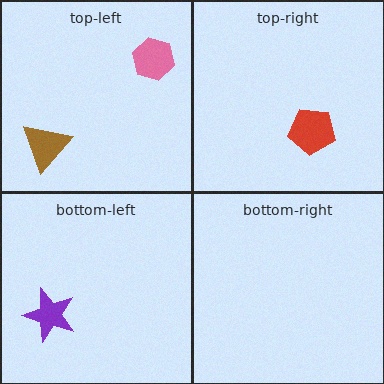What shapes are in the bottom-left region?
The purple star.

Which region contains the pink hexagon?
The top-left region.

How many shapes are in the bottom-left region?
1.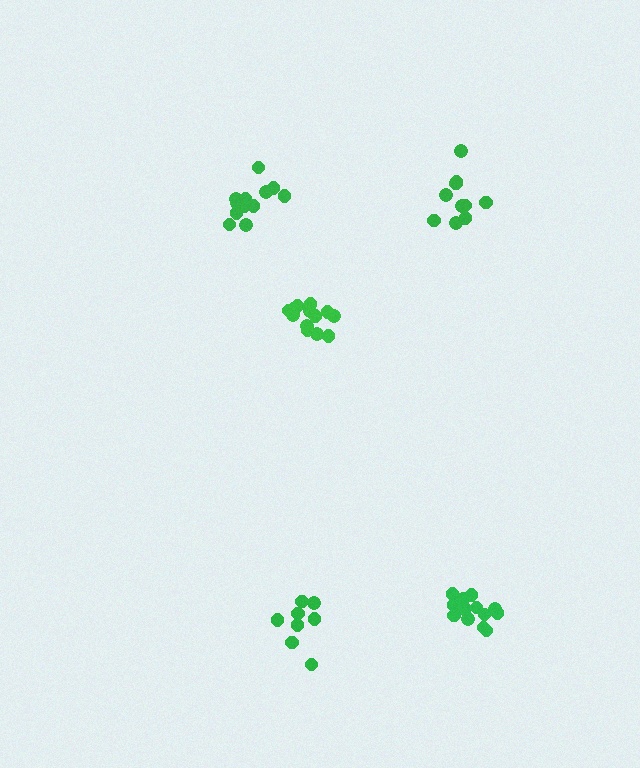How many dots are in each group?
Group 1: 8 dots, Group 2: 10 dots, Group 3: 13 dots, Group 4: 13 dots, Group 5: 12 dots (56 total).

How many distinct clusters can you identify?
There are 5 distinct clusters.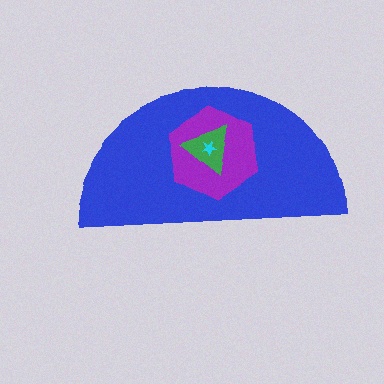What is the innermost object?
The cyan star.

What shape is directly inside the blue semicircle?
The purple hexagon.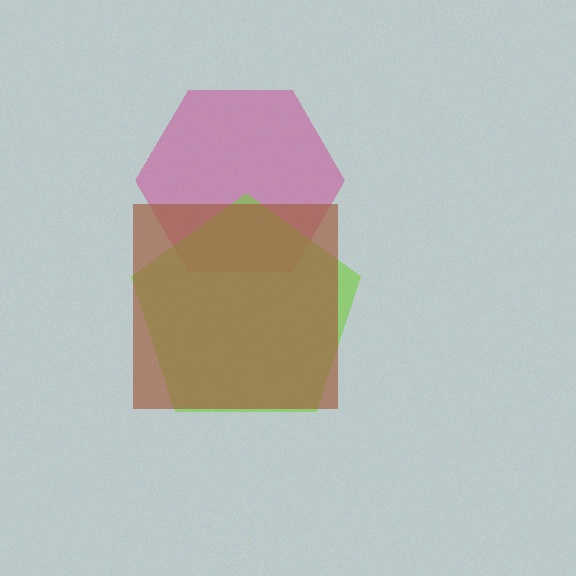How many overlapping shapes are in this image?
There are 3 overlapping shapes in the image.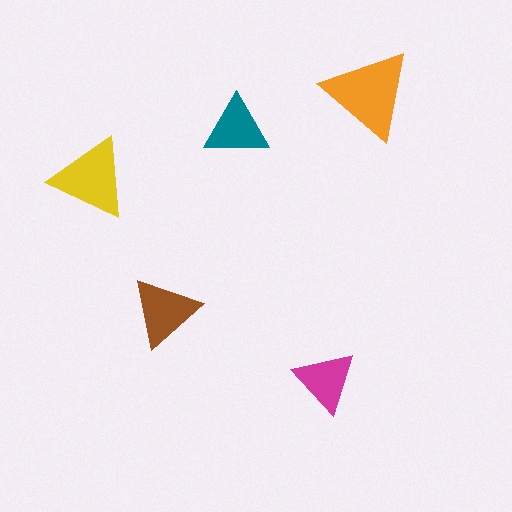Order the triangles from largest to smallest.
the orange one, the yellow one, the brown one, the teal one, the magenta one.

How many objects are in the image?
There are 5 objects in the image.